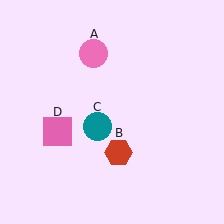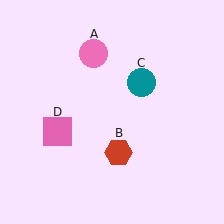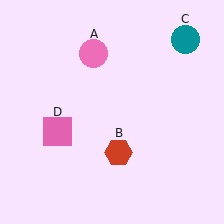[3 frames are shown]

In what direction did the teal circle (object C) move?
The teal circle (object C) moved up and to the right.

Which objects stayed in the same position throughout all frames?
Pink circle (object A) and red hexagon (object B) and pink square (object D) remained stationary.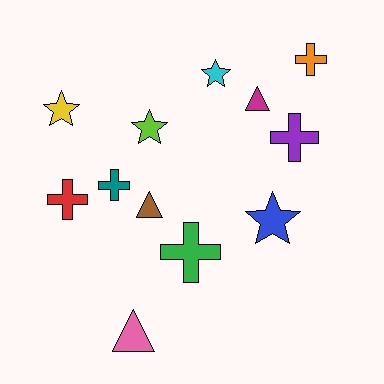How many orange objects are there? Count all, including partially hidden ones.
There is 1 orange object.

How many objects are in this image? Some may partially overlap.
There are 12 objects.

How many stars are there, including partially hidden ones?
There are 4 stars.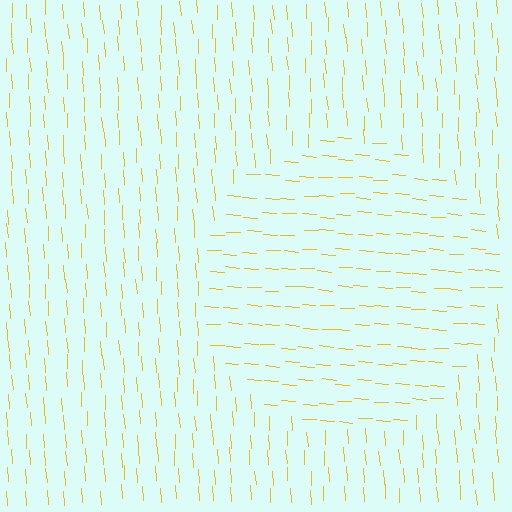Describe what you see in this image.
The image is filled with small yellow line segments. A circle region in the image has lines oriented differently from the surrounding lines, creating a visible texture boundary.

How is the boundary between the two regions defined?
The boundary is defined purely by a change in line orientation (approximately 82 degrees difference). All lines are the same color and thickness.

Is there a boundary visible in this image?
Yes, there is a texture boundary formed by a change in line orientation.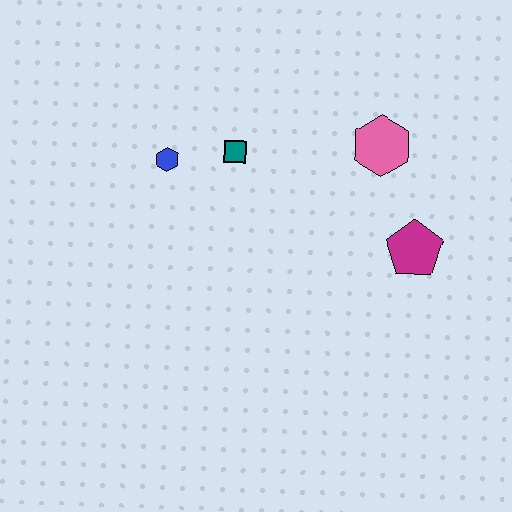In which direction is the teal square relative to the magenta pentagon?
The teal square is to the left of the magenta pentagon.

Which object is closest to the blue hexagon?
The teal square is closest to the blue hexagon.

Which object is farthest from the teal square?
The magenta pentagon is farthest from the teal square.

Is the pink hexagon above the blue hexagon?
Yes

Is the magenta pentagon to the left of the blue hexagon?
No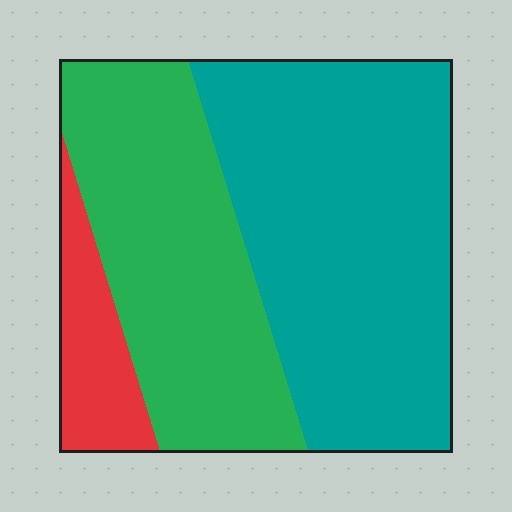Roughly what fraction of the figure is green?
Green takes up between a quarter and a half of the figure.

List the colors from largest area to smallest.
From largest to smallest: teal, green, red.